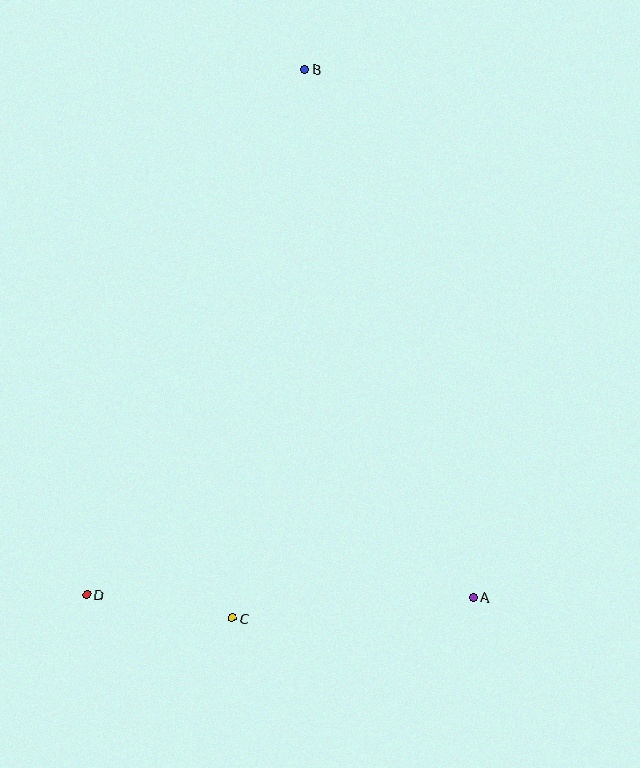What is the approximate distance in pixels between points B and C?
The distance between B and C is approximately 553 pixels.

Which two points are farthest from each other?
Points B and D are farthest from each other.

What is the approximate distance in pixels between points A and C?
The distance between A and C is approximately 242 pixels.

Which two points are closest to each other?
Points C and D are closest to each other.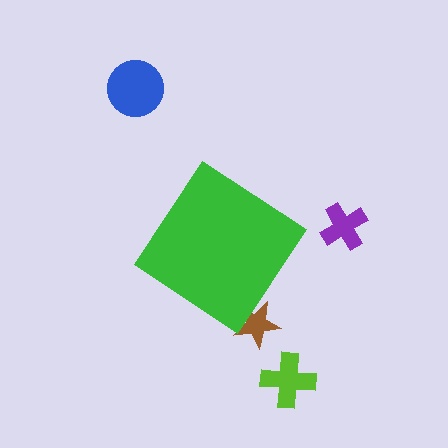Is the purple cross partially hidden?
No, the purple cross is fully visible.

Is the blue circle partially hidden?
No, the blue circle is fully visible.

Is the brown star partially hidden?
Yes, the brown star is partially hidden behind the green diamond.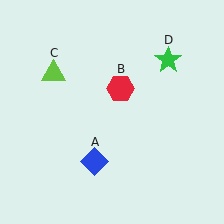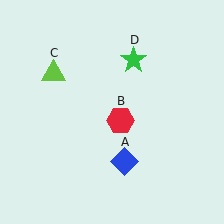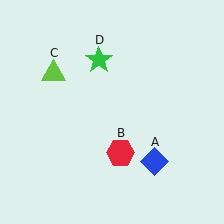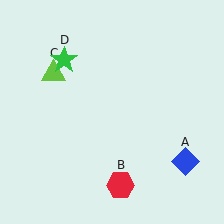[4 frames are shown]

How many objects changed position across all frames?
3 objects changed position: blue diamond (object A), red hexagon (object B), green star (object D).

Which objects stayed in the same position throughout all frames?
Lime triangle (object C) remained stationary.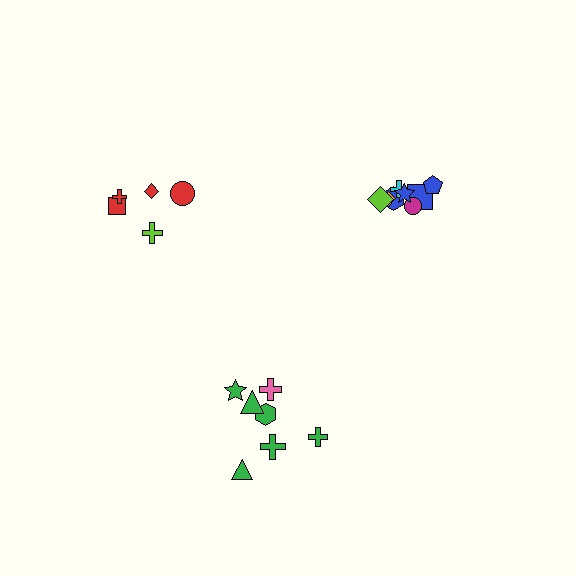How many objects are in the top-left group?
There are 5 objects.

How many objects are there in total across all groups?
There are 20 objects.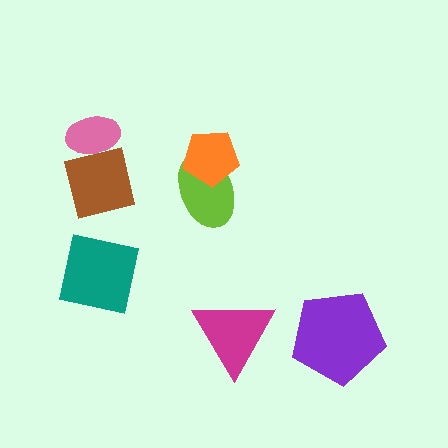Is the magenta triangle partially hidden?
No, no other shape covers it.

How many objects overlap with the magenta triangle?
0 objects overlap with the magenta triangle.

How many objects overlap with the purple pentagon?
0 objects overlap with the purple pentagon.